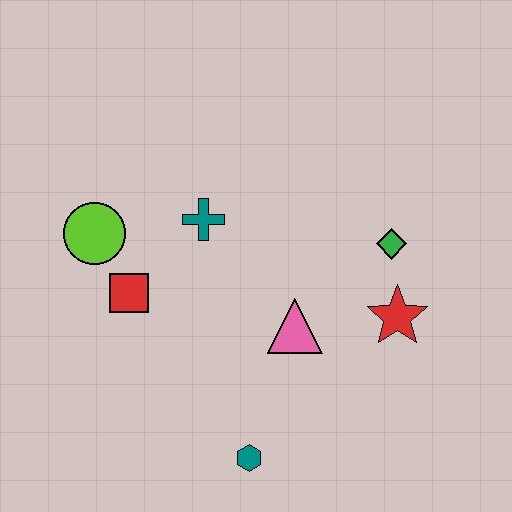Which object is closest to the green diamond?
The red star is closest to the green diamond.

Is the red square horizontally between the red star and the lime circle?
Yes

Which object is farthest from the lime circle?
The red star is farthest from the lime circle.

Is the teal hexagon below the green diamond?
Yes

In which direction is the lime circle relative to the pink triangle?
The lime circle is to the left of the pink triangle.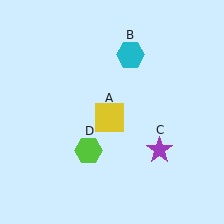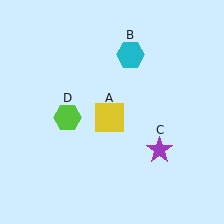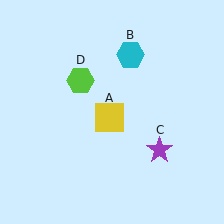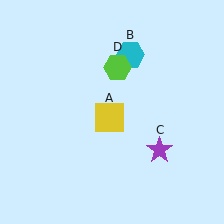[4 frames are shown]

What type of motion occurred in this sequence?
The lime hexagon (object D) rotated clockwise around the center of the scene.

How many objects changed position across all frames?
1 object changed position: lime hexagon (object D).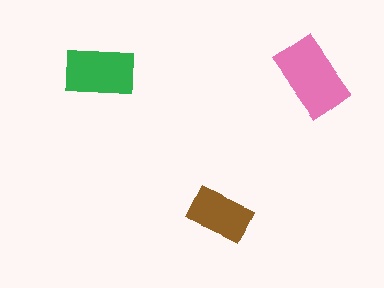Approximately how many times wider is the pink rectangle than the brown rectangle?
About 1.5 times wider.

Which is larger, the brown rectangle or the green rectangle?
The green one.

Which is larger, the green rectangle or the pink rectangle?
The pink one.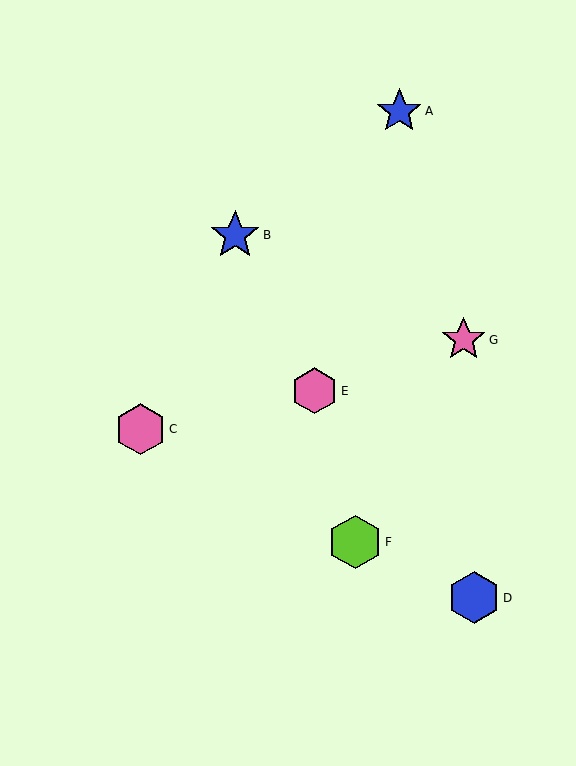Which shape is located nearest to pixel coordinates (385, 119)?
The blue star (labeled A) at (399, 111) is nearest to that location.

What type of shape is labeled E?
Shape E is a pink hexagon.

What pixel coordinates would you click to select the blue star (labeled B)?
Click at (235, 235) to select the blue star B.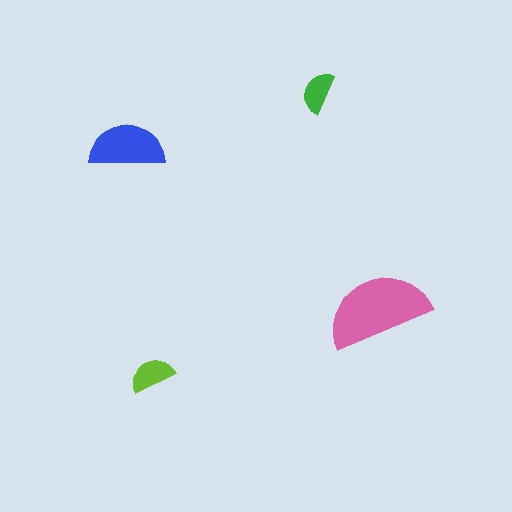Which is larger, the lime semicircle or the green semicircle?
The lime one.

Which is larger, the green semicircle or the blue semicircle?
The blue one.